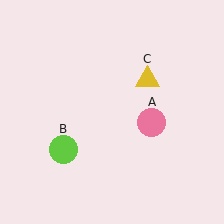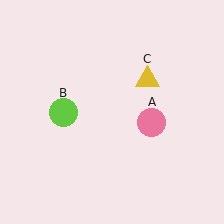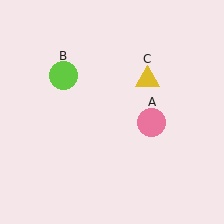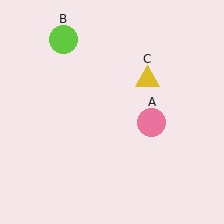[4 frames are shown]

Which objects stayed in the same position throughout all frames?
Pink circle (object A) and yellow triangle (object C) remained stationary.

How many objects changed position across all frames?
1 object changed position: lime circle (object B).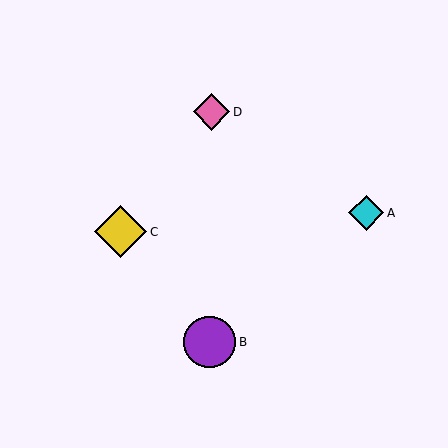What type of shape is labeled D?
Shape D is a pink diamond.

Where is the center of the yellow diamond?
The center of the yellow diamond is at (121, 232).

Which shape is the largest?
The yellow diamond (labeled C) is the largest.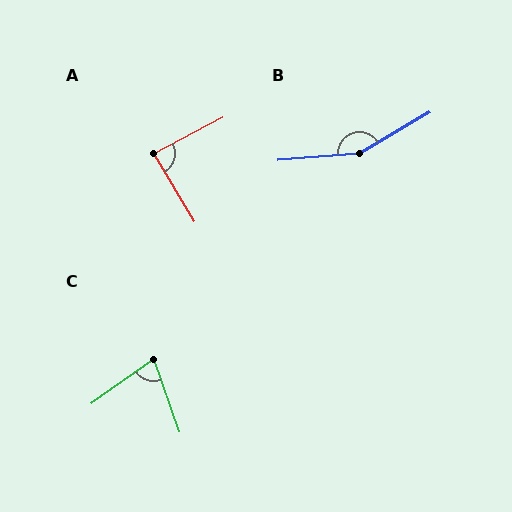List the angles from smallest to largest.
C (74°), A (87°), B (154°).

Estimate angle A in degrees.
Approximately 87 degrees.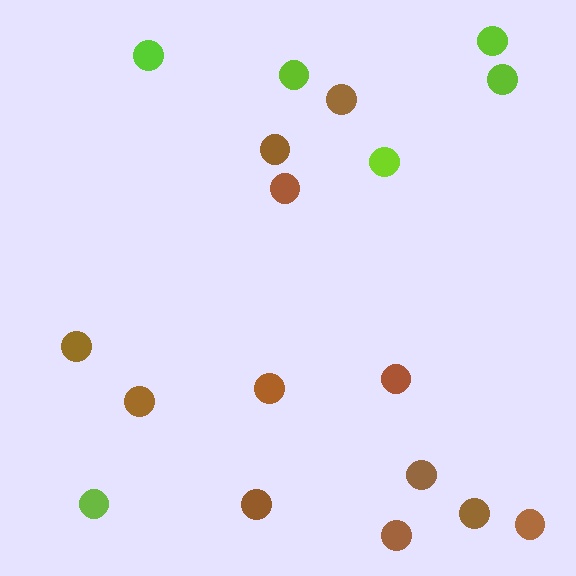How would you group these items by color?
There are 2 groups: one group of lime circles (6) and one group of brown circles (12).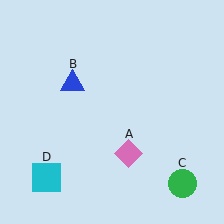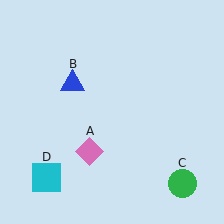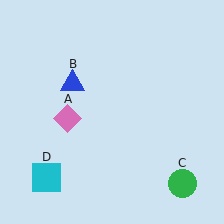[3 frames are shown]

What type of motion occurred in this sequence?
The pink diamond (object A) rotated clockwise around the center of the scene.